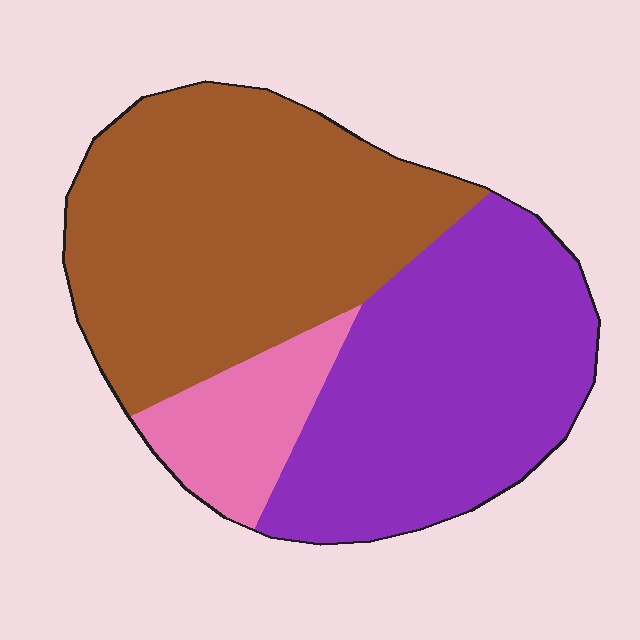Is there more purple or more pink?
Purple.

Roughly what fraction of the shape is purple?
Purple covers roughly 40% of the shape.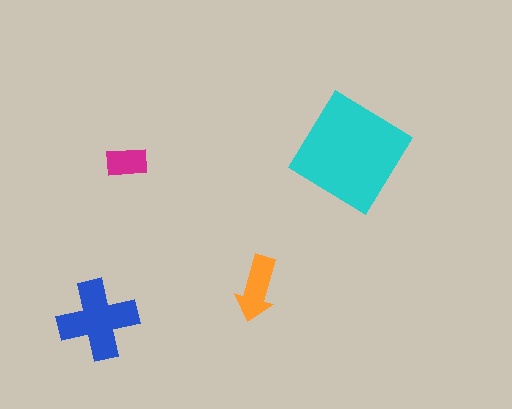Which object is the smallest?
The magenta rectangle.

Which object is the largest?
The cyan diamond.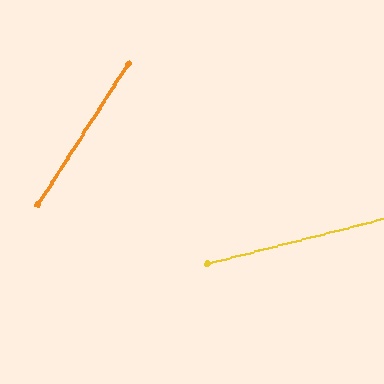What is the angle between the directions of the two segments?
Approximately 43 degrees.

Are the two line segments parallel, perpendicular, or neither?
Neither parallel nor perpendicular — they differ by about 43°.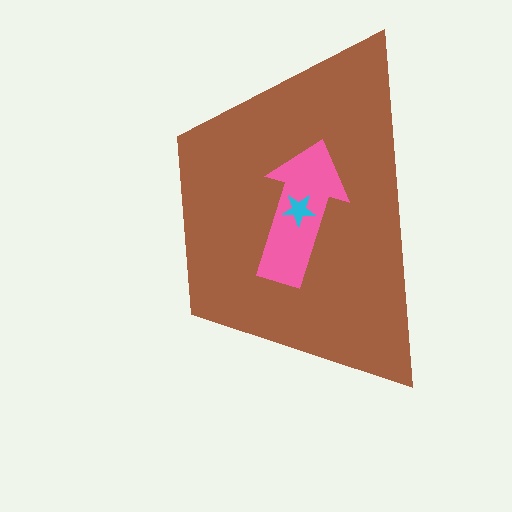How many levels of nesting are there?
3.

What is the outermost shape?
The brown trapezoid.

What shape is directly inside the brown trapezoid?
The pink arrow.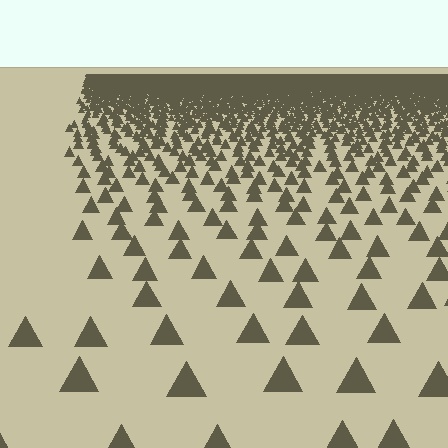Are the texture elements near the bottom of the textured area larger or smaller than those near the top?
Larger. Near the bottom, elements are closer to the viewer and appear at a bigger on-screen size.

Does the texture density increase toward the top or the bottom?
Density increases toward the top.